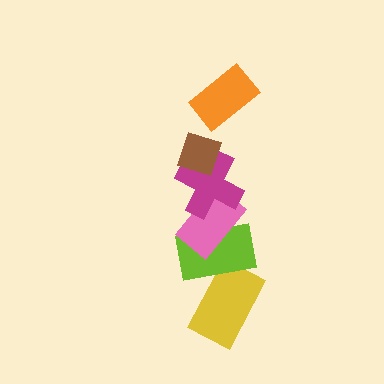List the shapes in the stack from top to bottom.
From top to bottom: the orange rectangle, the brown diamond, the magenta cross, the pink rectangle, the lime rectangle, the yellow rectangle.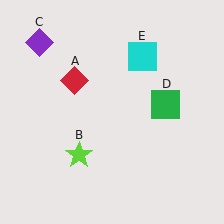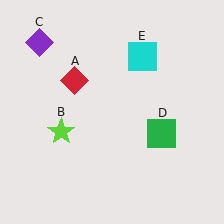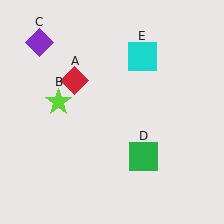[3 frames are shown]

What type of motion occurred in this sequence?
The lime star (object B), green square (object D) rotated clockwise around the center of the scene.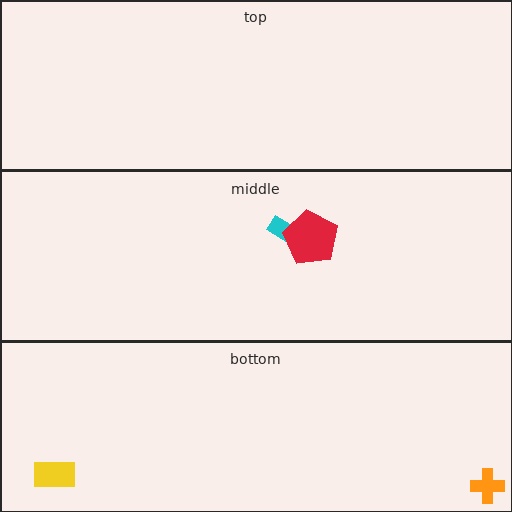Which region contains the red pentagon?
The middle region.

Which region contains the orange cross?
The bottom region.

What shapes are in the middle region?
The cyan arrow, the red pentagon.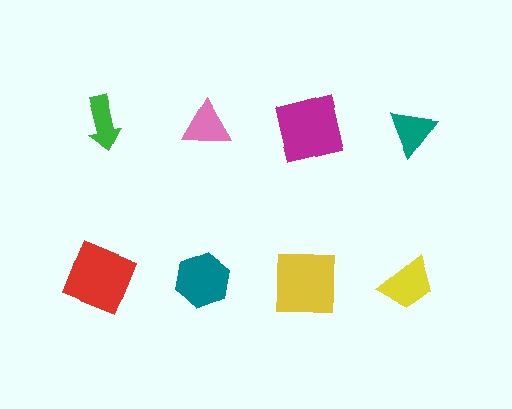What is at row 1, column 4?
A teal triangle.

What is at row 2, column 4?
A yellow trapezoid.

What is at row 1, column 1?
A green arrow.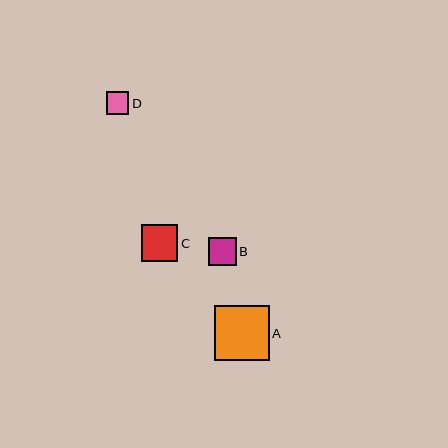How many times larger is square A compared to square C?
Square A is approximately 1.5 times the size of square C.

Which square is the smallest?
Square D is the smallest with a size of approximately 22 pixels.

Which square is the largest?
Square A is the largest with a size of approximately 55 pixels.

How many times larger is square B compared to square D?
Square B is approximately 1.3 times the size of square D.